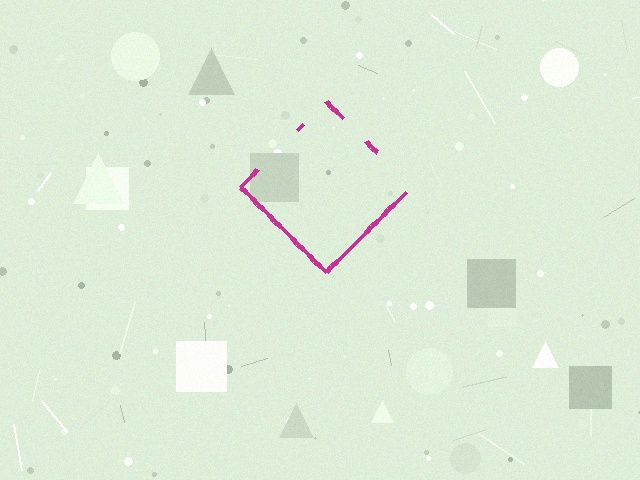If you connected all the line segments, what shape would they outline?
They would outline a diamond.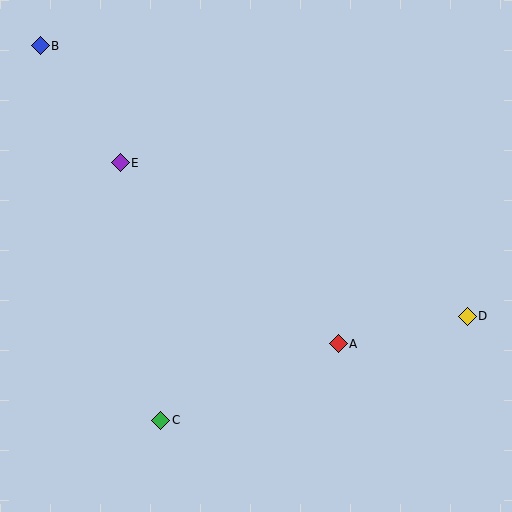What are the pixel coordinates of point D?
Point D is at (467, 316).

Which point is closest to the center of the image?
Point A at (338, 344) is closest to the center.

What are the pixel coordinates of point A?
Point A is at (338, 344).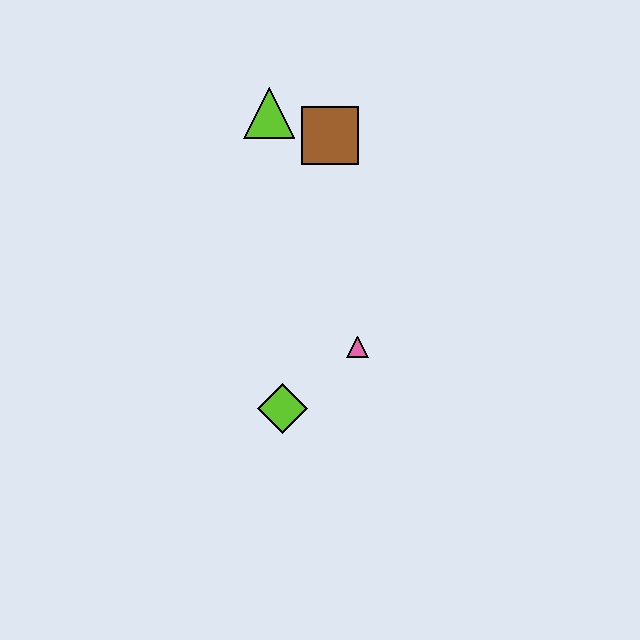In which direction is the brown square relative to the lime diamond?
The brown square is above the lime diamond.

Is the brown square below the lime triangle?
Yes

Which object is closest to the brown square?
The lime triangle is closest to the brown square.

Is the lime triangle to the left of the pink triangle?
Yes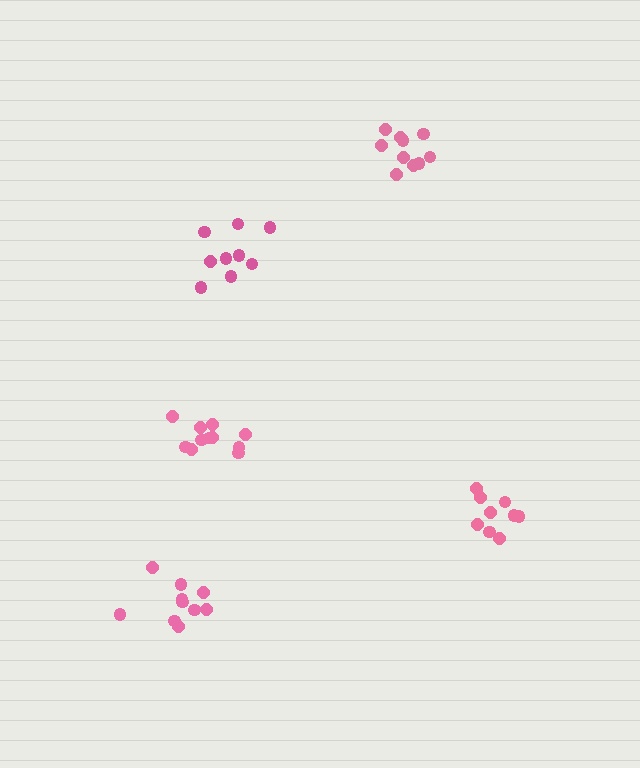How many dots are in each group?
Group 1: 10 dots, Group 2: 9 dots, Group 3: 11 dots, Group 4: 9 dots, Group 5: 10 dots (49 total).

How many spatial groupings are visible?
There are 5 spatial groupings.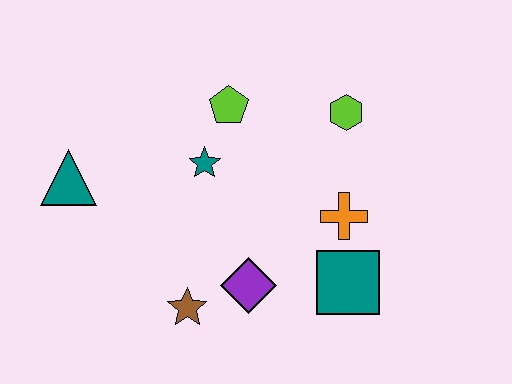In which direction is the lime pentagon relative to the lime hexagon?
The lime pentagon is to the left of the lime hexagon.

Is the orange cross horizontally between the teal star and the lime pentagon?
No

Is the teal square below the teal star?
Yes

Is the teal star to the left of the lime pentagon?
Yes